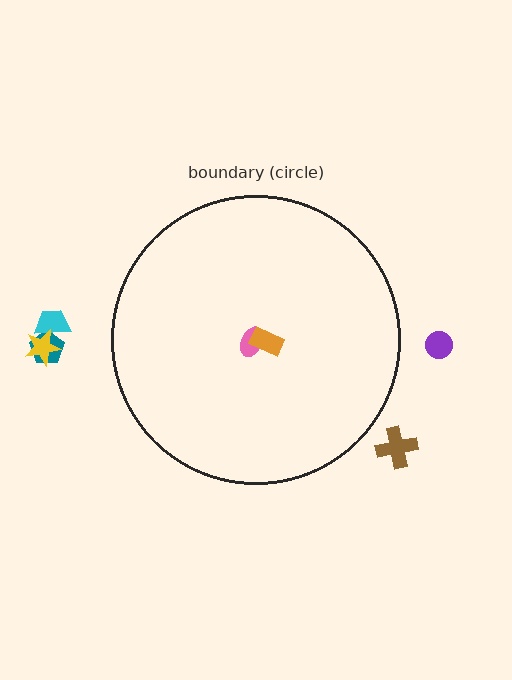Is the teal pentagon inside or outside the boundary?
Outside.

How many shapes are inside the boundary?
2 inside, 5 outside.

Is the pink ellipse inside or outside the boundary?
Inside.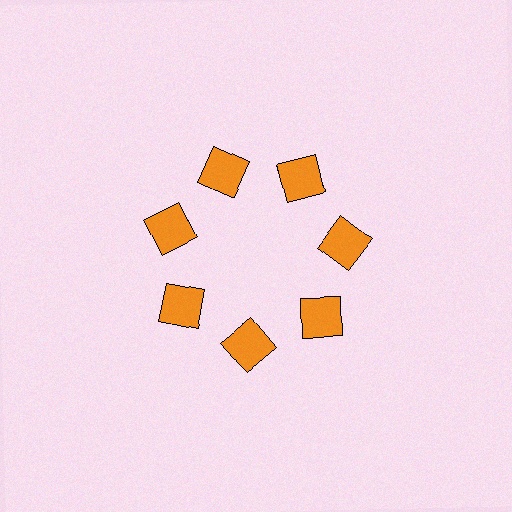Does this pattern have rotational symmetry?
Yes, this pattern has 7-fold rotational symmetry. It looks the same after rotating 51 degrees around the center.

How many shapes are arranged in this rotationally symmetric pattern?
There are 7 shapes, arranged in 7 groups of 1.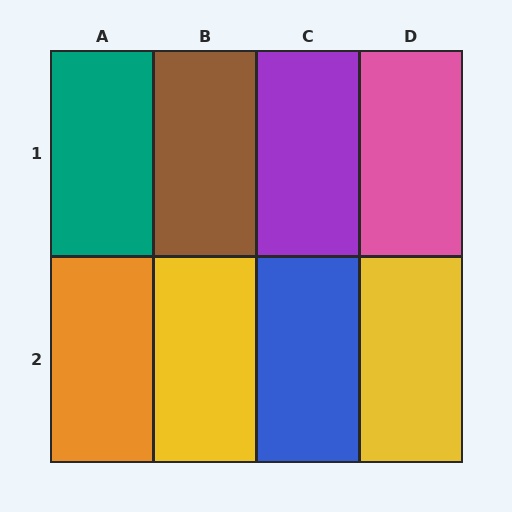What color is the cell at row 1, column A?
Teal.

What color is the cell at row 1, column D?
Pink.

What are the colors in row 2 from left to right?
Orange, yellow, blue, yellow.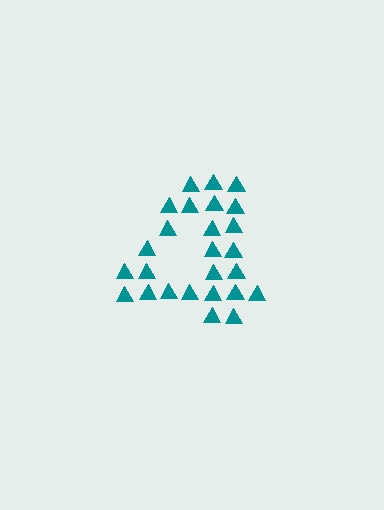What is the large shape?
The large shape is the digit 4.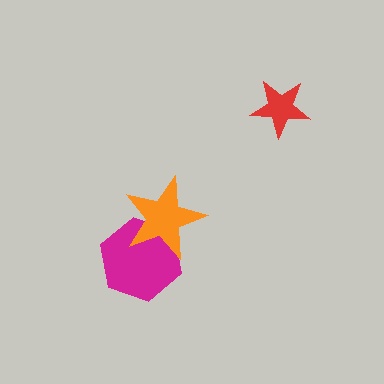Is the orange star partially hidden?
No, no other shape covers it.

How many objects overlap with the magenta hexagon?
1 object overlaps with the magenta hexagon.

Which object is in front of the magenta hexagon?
The orange star is in front of the magenta hexagon.